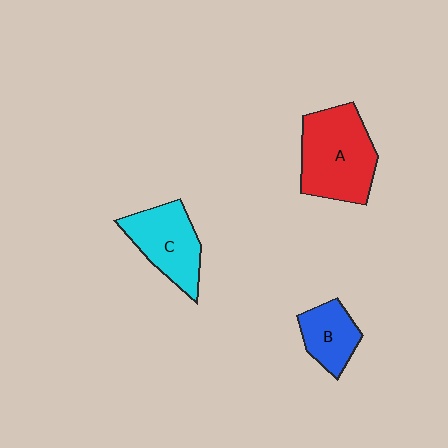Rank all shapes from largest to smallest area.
From largest to smallest: A (red), C (cyan), B (blue).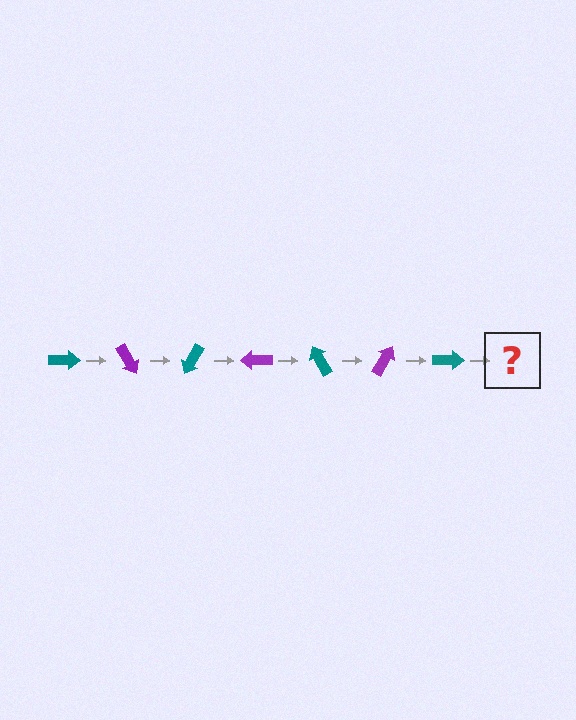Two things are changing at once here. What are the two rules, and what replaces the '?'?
The two rules are that it rotates 60 degrees each step and the color cycles through teal and purple. The '?' should be a purple arrow, rotated 420 degrees from the start.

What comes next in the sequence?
The next element should be a purple arrow, rotated 420 degrees from the start.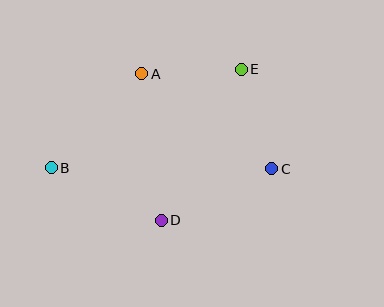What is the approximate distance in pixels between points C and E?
The distance between C and E is approximately 104 pixels.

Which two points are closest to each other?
Points A and E are closest to each other.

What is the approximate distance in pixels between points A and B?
The distance between A and B is approximately 131 pixels.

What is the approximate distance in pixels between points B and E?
The distance between B and E is approximately 214 pixels.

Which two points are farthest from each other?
Points B and C are farthest from each other.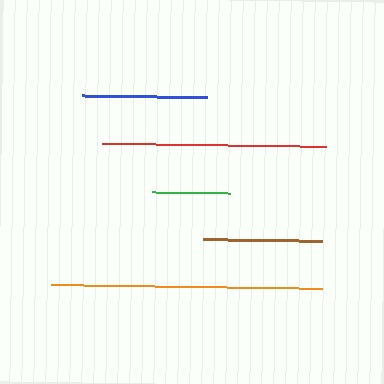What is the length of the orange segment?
The orange segment is approximately 271 pixels long.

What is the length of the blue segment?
The blue segment is approximately 125 pixels long.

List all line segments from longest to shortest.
From longest to shortest: orange, red, blue, brown, green.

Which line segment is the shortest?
The green line is the shortest at approximately 78 pixels.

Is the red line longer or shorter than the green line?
The red line is longer than the green line.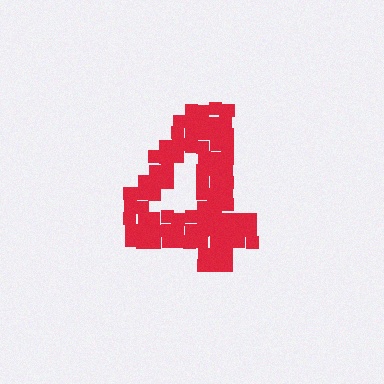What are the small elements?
The small elements are squares.